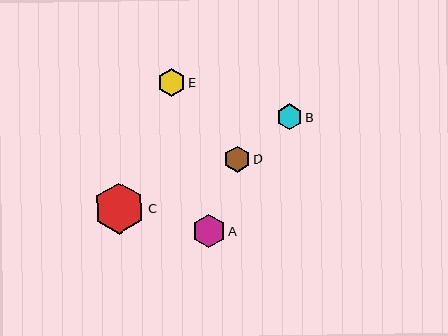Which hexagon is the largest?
Hexagon C is the largest with a size of approximately 51 pixels.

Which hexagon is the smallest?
Hexagon B is the smallest with a size of approximately 26 pixels.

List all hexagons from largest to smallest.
From largest to smallest: C, A, E, D, B.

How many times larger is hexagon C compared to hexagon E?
Hexagon C is approximately 1.9 times the size of hexagon E.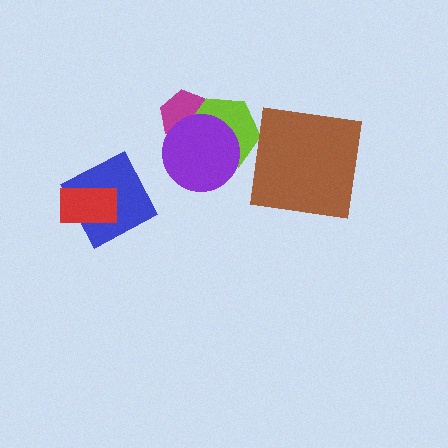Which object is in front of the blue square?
The red rectangle is in front of the blue square.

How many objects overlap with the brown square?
0 objects overlap with the brown square.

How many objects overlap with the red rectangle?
1 object overlaps with the red rectangle.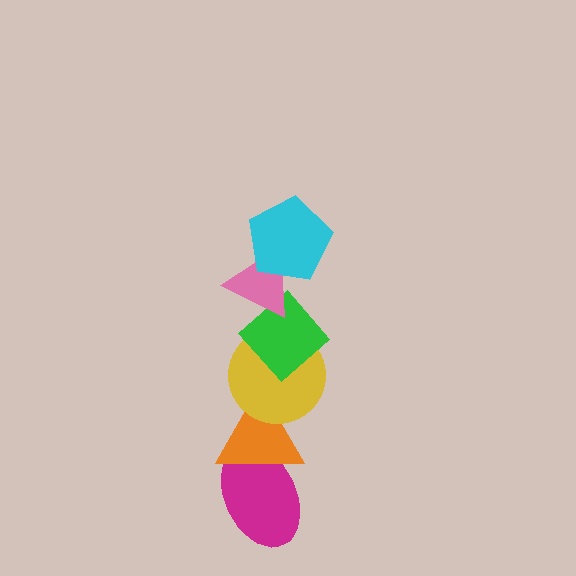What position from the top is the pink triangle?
The pink triangle is 2nd from the top.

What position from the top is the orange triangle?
The orange triangle is 5th from the top.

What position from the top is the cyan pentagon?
The cyan pentagon is 1st from the top.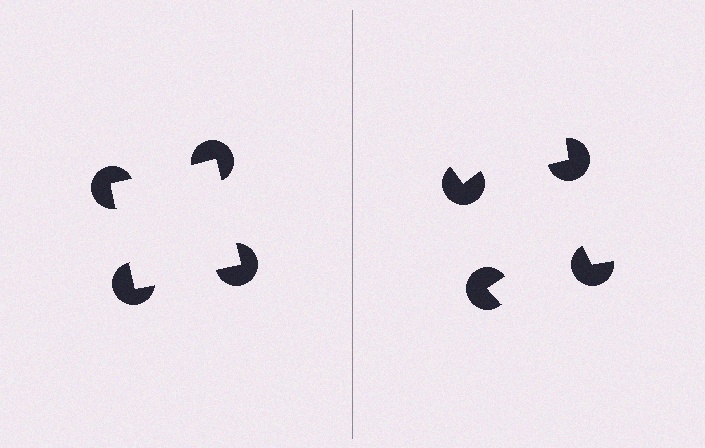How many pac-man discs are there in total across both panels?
8 — 4 on each side.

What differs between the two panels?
The pac-man discs are positioned identically on both sides; only the wedge orientations differ. On the left they align to a square; on the right they are misaligned.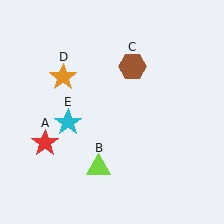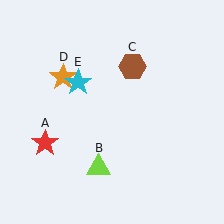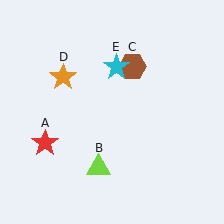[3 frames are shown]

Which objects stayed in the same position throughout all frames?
Red star (object A) and lime triangle (object B) and brown hexagon (object C) and orange star (object D) remained stationary.